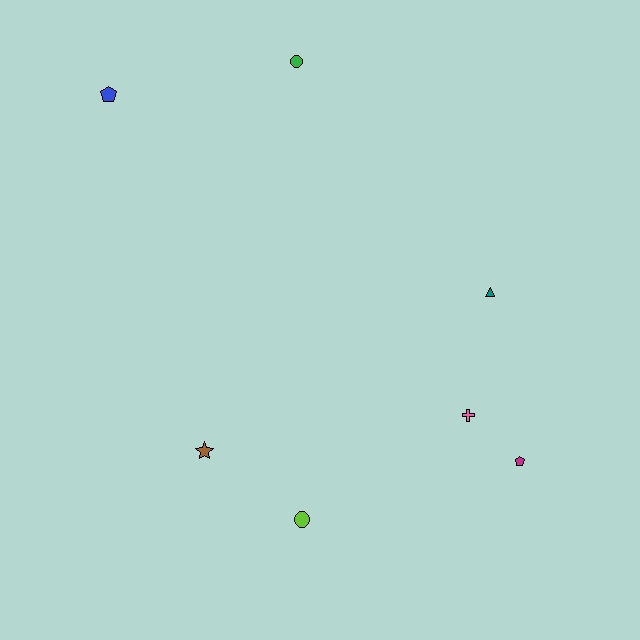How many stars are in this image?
There is 1 star.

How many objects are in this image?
There are 7 objects.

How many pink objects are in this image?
There is 1 pink object.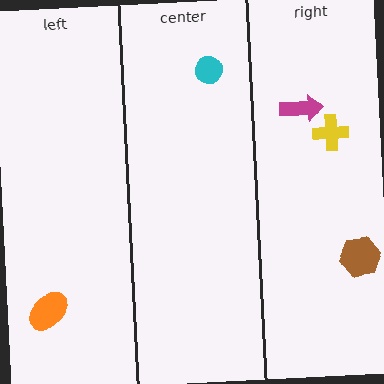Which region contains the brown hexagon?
The right region.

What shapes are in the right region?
The yellow cross, the magenta arrow, the brown hexagon.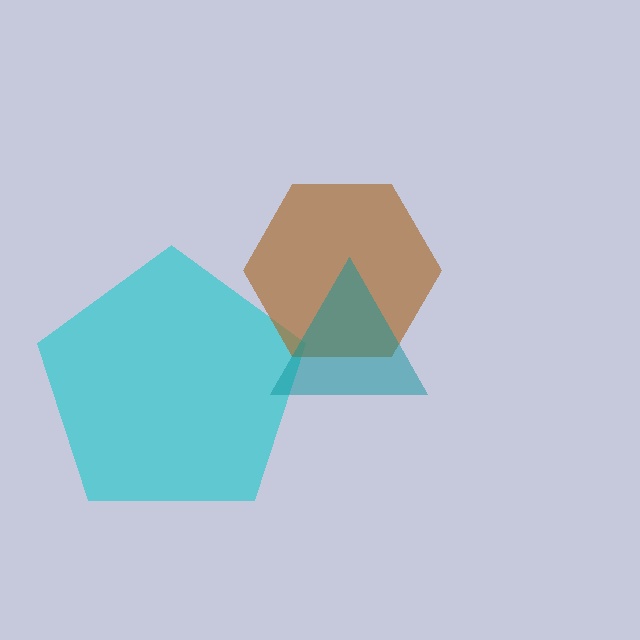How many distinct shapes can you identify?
There are 3 distinct shapes: a cyan pentagon, a brown hexagon, a teal triangle.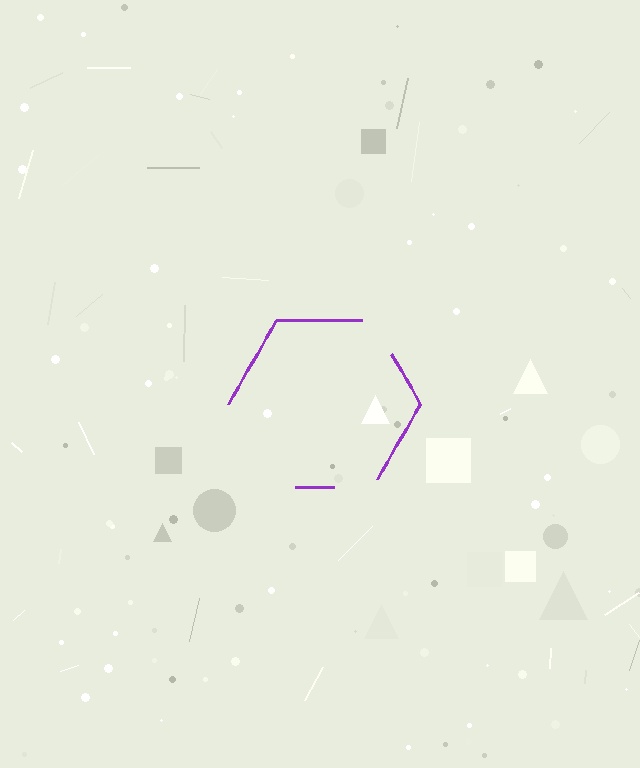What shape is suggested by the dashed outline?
The dashed outline suggests a hexagon.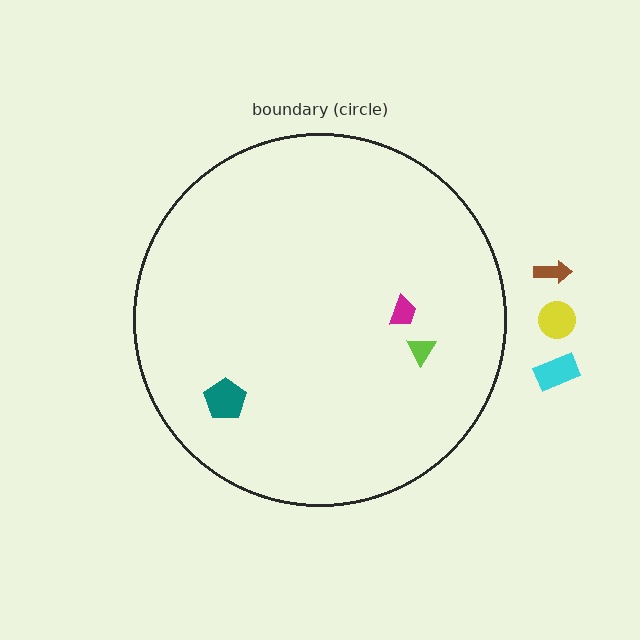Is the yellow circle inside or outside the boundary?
Outside.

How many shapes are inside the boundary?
3 inside, 3 outside.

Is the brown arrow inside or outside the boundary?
Outside.